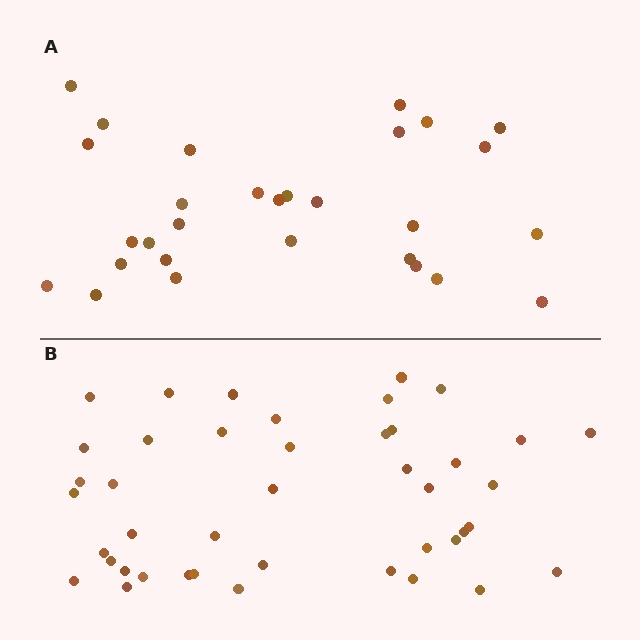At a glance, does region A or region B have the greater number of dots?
Region B (the bottom region) has more dots.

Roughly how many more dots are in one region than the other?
Region B has approximately 15 more dots than region A.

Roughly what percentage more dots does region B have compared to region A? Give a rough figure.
About 50% more.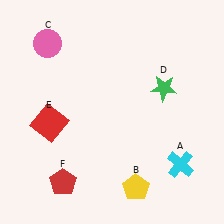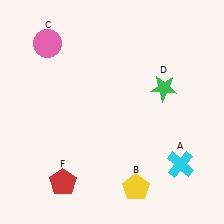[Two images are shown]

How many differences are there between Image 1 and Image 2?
There is 1 difference between the two images.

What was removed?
The red square (E) was removed in Image 2.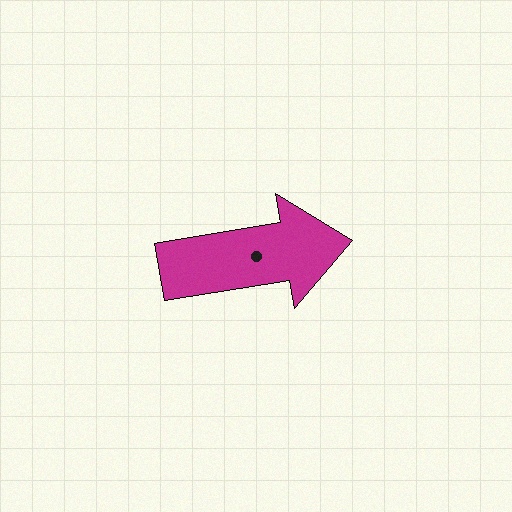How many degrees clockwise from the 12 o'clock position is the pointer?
Approximately 81 degrees.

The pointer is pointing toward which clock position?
Roughly 3 o'clock.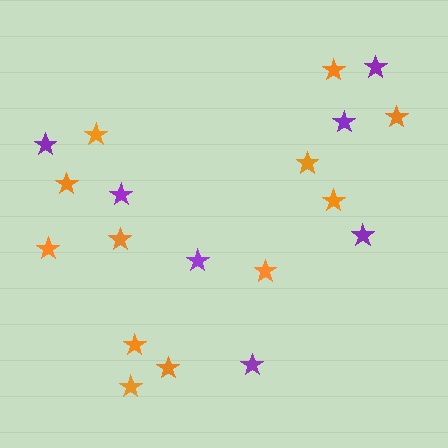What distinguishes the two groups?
There are 2 groups: one group of orange stars (12) and one group of purple stars (7).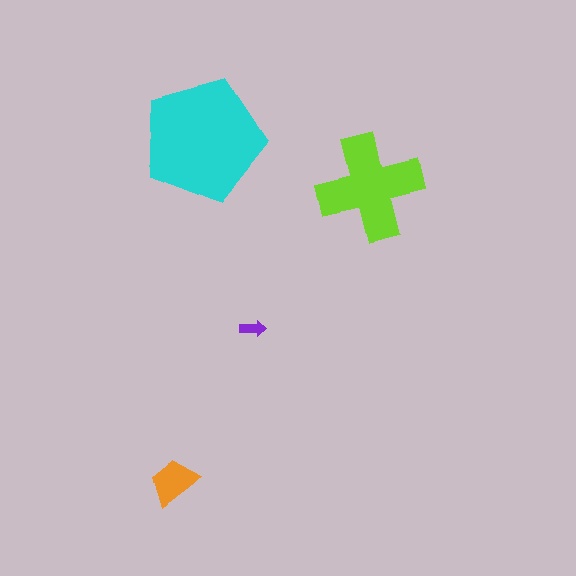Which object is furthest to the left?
The orange trapezoid is leftmost.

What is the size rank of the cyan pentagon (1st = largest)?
1st.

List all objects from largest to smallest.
The cyan pentagon, the lime cross, the orange trapezoid, the purple arrow.